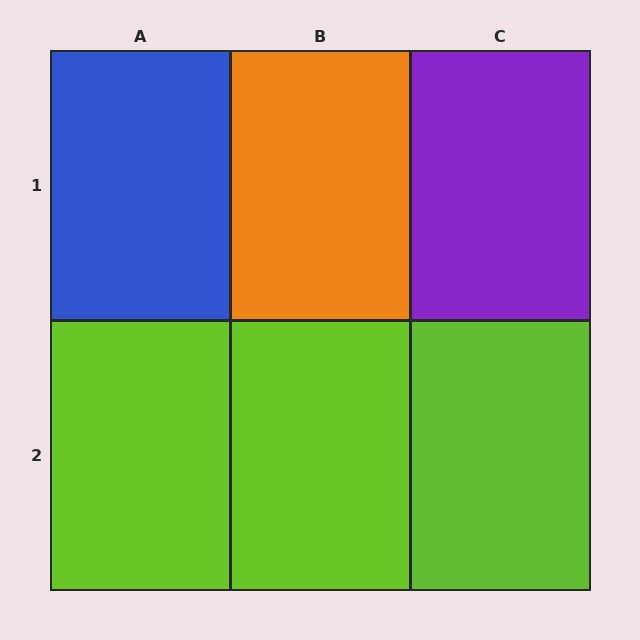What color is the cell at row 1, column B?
Orange.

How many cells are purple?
1 cell is purple.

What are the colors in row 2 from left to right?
Lime, lime, lime.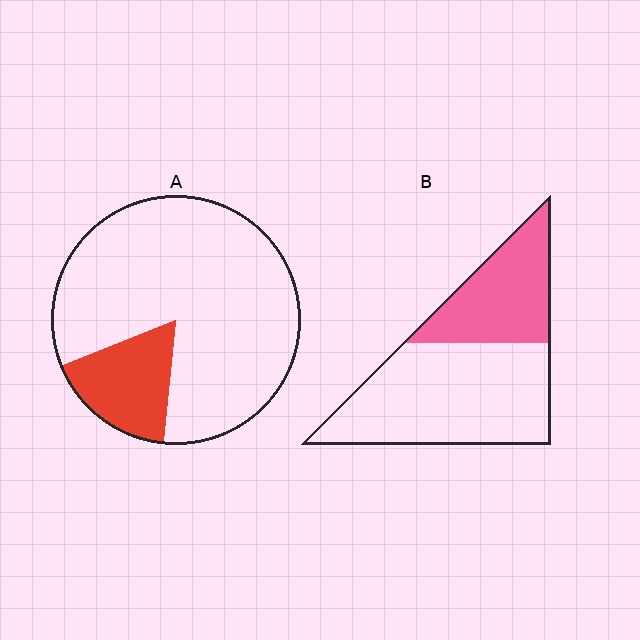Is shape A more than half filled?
No.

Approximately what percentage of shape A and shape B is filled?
A is approximately 15% and B is approximately 35%.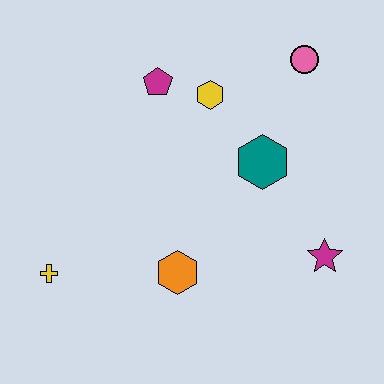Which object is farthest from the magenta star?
The yellow cross is farthest from the magenta star.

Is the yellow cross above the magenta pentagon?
No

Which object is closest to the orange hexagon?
The yellow cross is closest to the orange hexagon.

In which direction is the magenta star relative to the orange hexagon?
The magenta star is to the right of the orange hexagon.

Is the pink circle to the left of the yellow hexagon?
No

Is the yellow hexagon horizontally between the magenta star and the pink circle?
No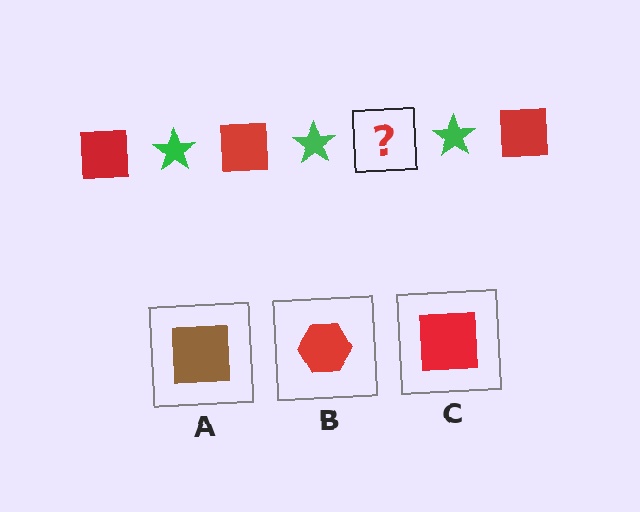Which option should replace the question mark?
Option C.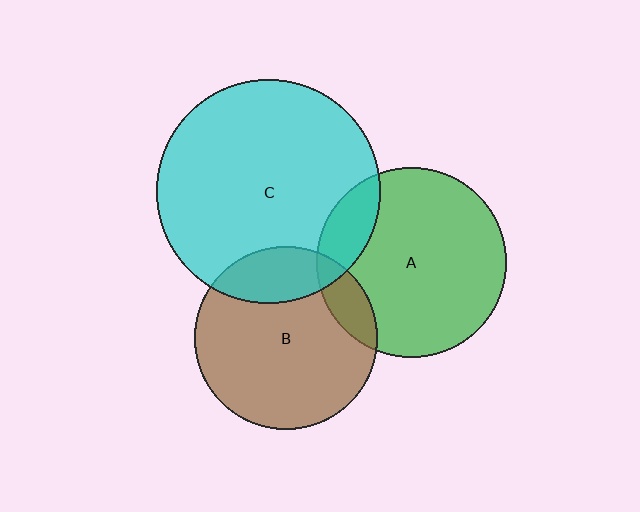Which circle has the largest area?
Circle C (cyan).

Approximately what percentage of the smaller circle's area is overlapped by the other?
Approximately 10%.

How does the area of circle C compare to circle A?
Approximately 1.4 times.